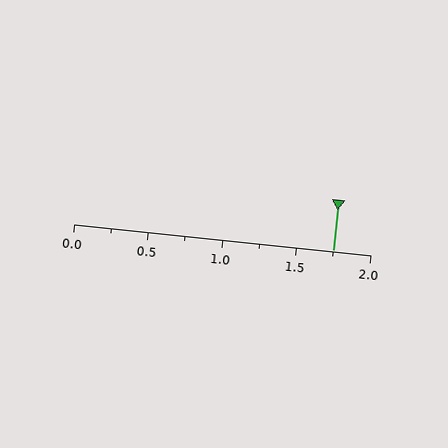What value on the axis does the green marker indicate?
The marker indicates approximately 1.75.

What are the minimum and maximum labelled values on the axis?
The axis runs from 0.0 to 2.0.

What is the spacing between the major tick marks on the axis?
The major ticks are spaced 0.5 apart.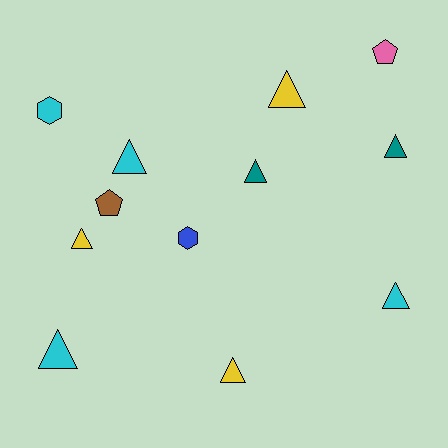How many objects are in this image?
There are 12 objects.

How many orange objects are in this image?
There are no orange objects.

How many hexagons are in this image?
There are 2 hexagons.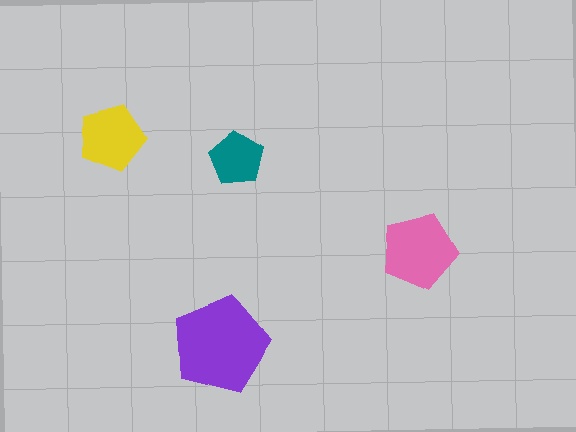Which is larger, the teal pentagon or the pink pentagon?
The pink one.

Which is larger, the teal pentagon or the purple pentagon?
The purple one.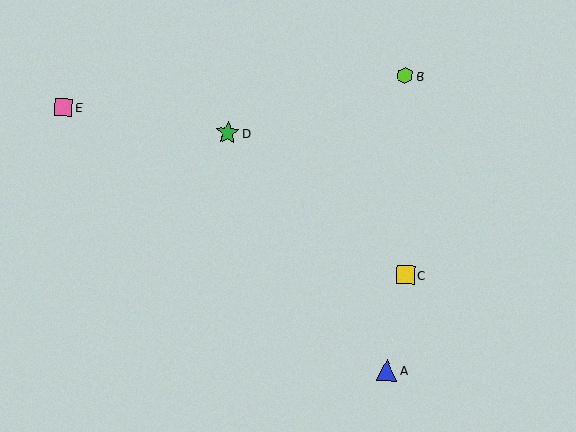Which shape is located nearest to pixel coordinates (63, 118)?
The pink square (labeled E) at (64, 108) is nearest to that location.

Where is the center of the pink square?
The center of the pink square is at (64, 108).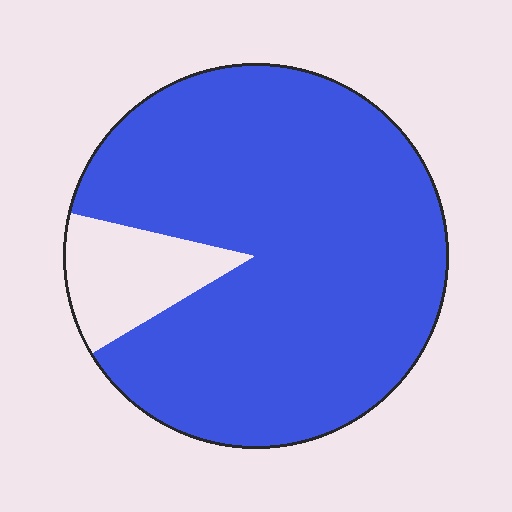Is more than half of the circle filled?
Yes.